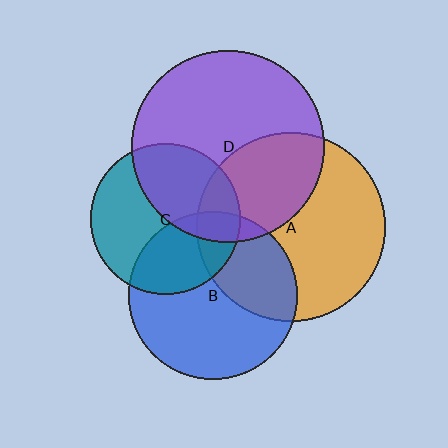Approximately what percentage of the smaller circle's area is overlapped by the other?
Approximately 10%.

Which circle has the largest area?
Circle D (purple).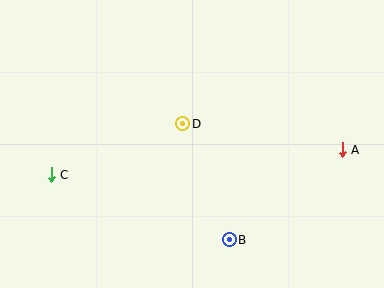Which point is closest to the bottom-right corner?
Point A is closest to the bottom-right corner.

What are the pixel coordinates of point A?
Point A is at (342, 150).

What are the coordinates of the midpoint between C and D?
The midpoint between C and D is at (117, 149).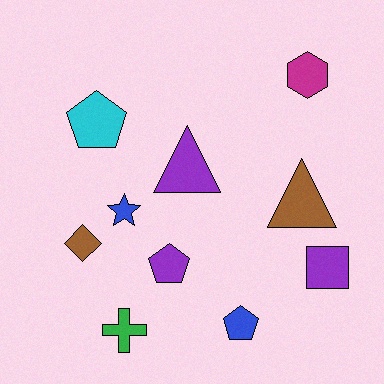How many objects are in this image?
There are 10 objects.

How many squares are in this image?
There is 1 square.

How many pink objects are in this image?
There are no pink objects.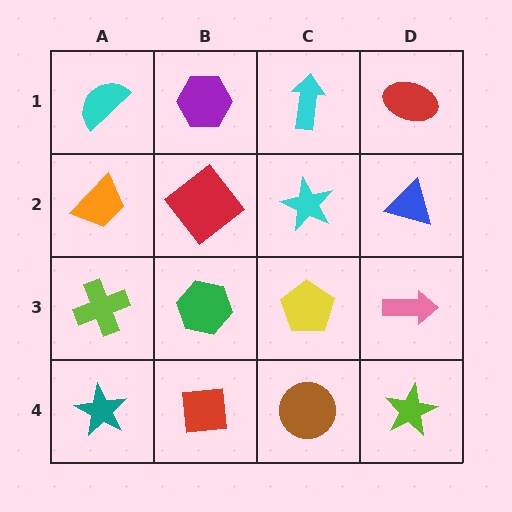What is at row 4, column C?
A brown circle.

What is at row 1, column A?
A cyan semicircle.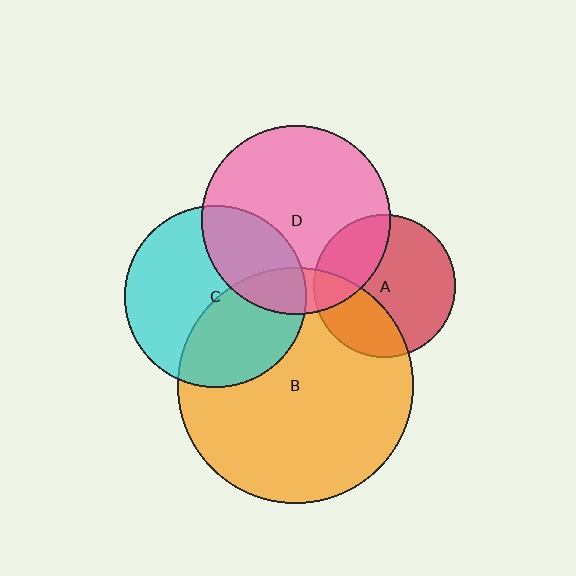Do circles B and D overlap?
Yes.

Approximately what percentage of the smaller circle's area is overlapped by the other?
Approximately 15%.